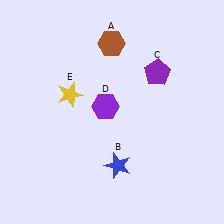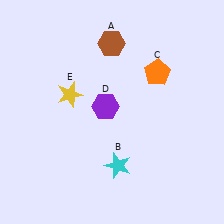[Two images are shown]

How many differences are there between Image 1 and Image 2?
There are 2 differences between the two images.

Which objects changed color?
B changed from blue to cyan. C changed from purple to orange.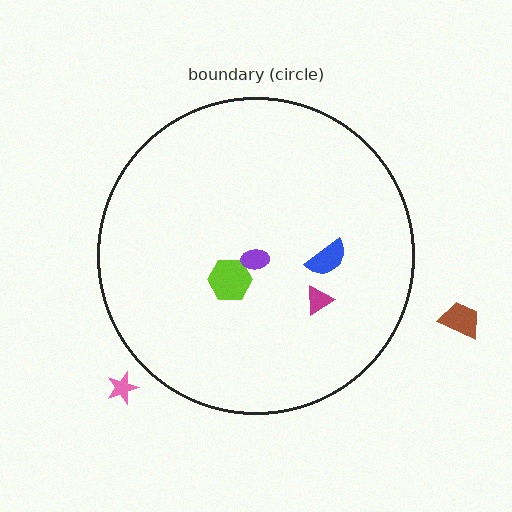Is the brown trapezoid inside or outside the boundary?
Outside.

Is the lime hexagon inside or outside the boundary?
Inside.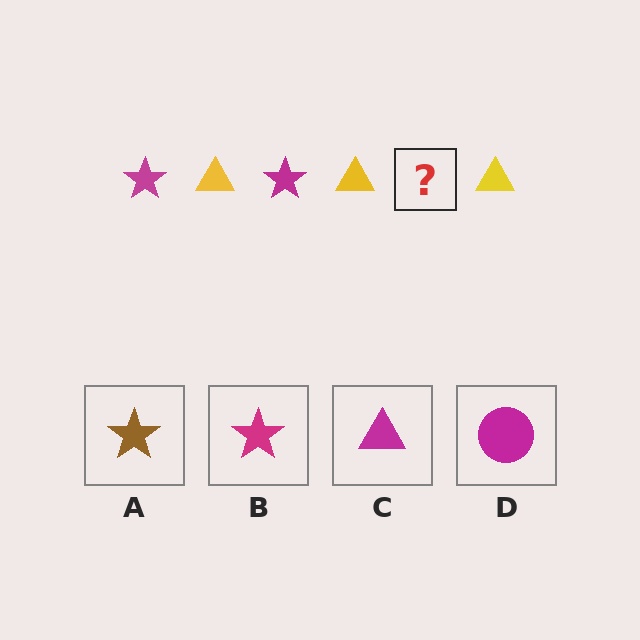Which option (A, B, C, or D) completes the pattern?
B.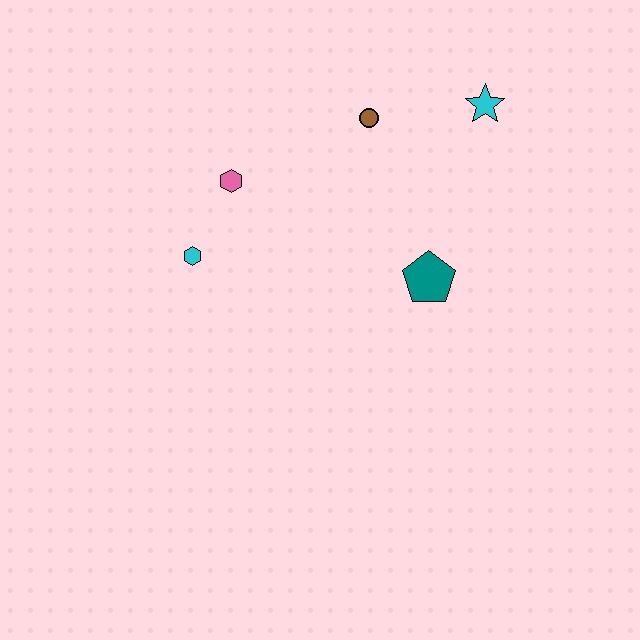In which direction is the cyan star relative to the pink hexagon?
The cyan star is to the right of the pink hexagon.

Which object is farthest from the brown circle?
The cyan hexagon is farthest from the brown circle.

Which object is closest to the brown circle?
The cyan star is closest to the brown circle.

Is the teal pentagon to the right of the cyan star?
No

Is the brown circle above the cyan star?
No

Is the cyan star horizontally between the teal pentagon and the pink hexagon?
No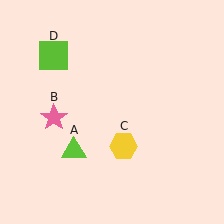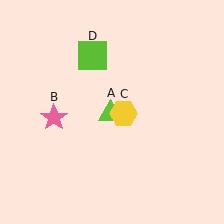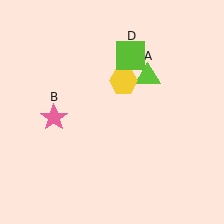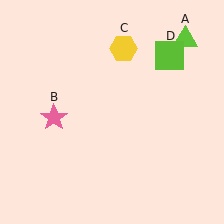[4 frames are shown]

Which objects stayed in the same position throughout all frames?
Pink star (object B) remained stationary.